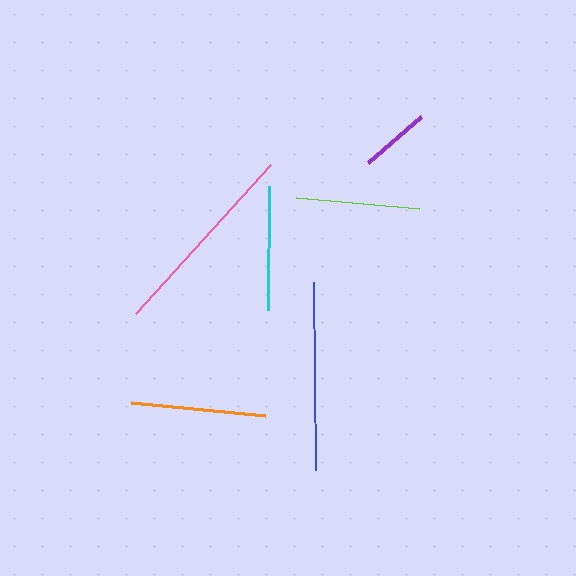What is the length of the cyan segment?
The cyan segment is approximately 124 pixels long.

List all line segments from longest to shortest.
From longest to shortest: pink, blue, orange, cyan, lime, purple.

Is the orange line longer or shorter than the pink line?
The pink line is longer than the orange line.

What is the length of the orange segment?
The orange segment is approximately 135 pixels long.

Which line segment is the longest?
The pink line is the longest at approximately 201 pixels.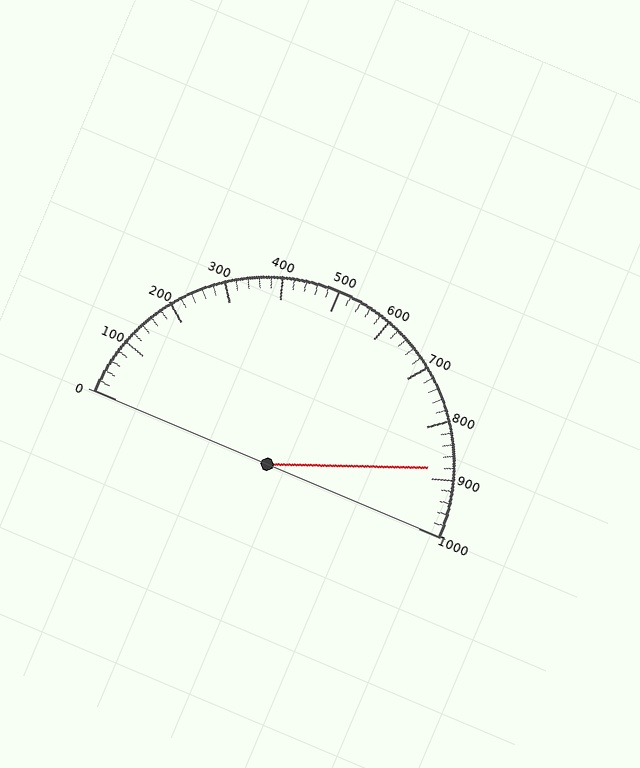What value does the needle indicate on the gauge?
The needle indicates approximately 880.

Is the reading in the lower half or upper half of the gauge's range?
The reading is in the upper half of the range (0 to 1000).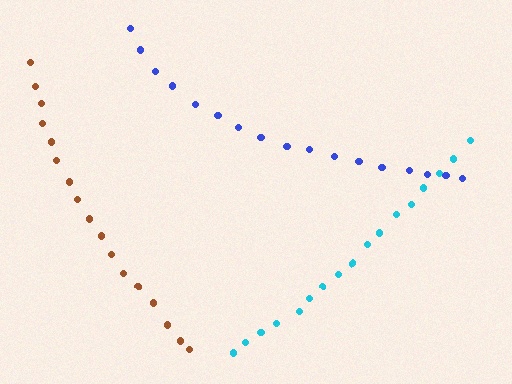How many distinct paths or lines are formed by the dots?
There are 3 distinct paths.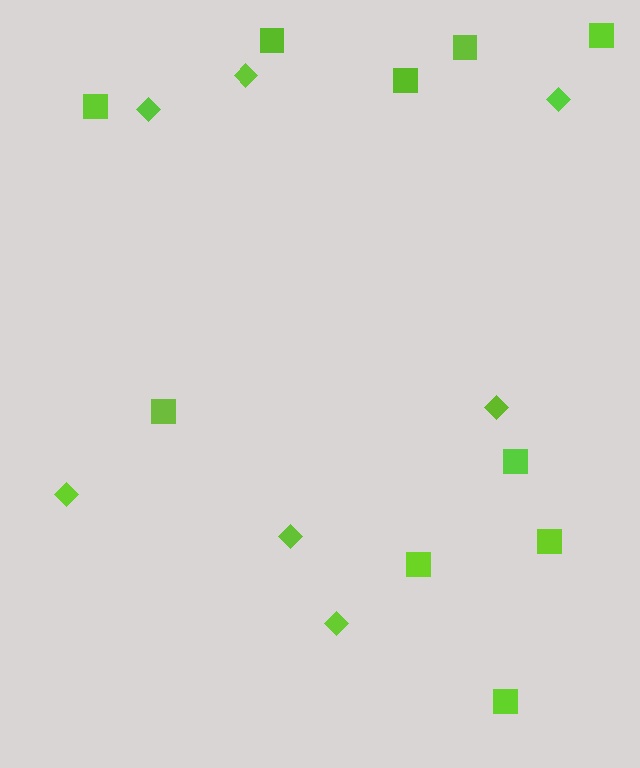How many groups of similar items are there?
There are 2 groups: one group of squares (10) and one group of diamonds (7).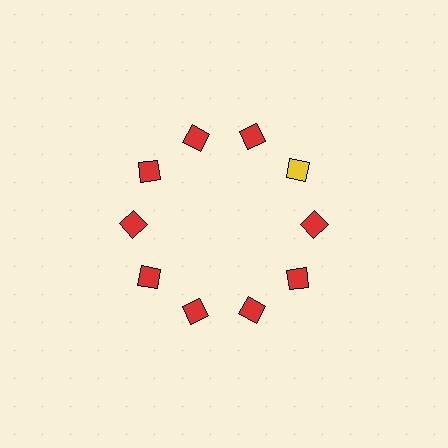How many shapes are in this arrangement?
There are 10 shapes arranged in a ring pattern.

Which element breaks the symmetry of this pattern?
The yellow square at roughly the 2 o'clock position breaks the symmetry. All other shapes are red squares.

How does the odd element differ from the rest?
It has a different color: yellow instead of red.